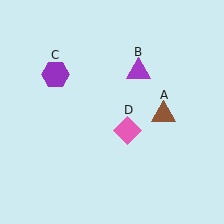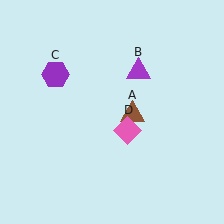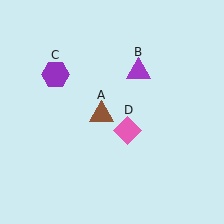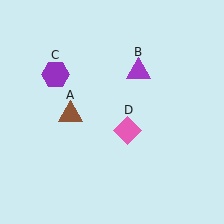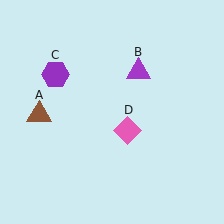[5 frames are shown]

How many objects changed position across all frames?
1 object changed position: brown triangle (object A).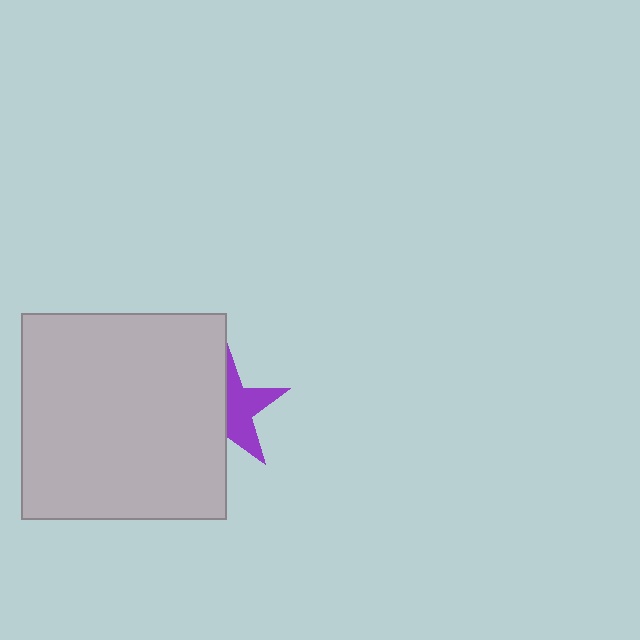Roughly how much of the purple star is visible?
About half of it is visible (roughly 48%).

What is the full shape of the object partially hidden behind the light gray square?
The partially hidden object is a purple star.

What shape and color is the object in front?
The object in front is a light gray square.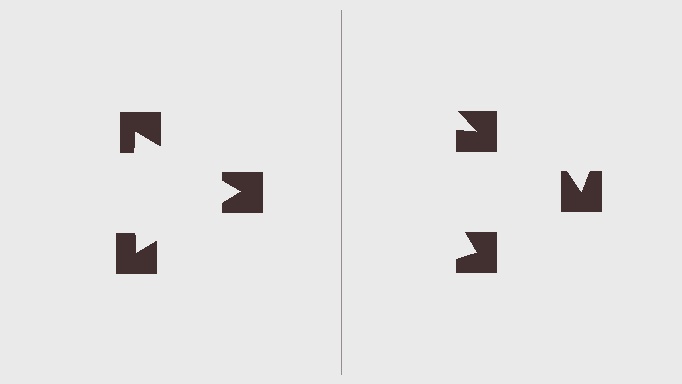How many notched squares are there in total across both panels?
6 — 3 on each side.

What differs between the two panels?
The notched squares are positioned identically on both sides; only the wedge orientations differ. On the left they align to a triangle; on the right they are misaligned.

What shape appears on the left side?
An illusory triangle.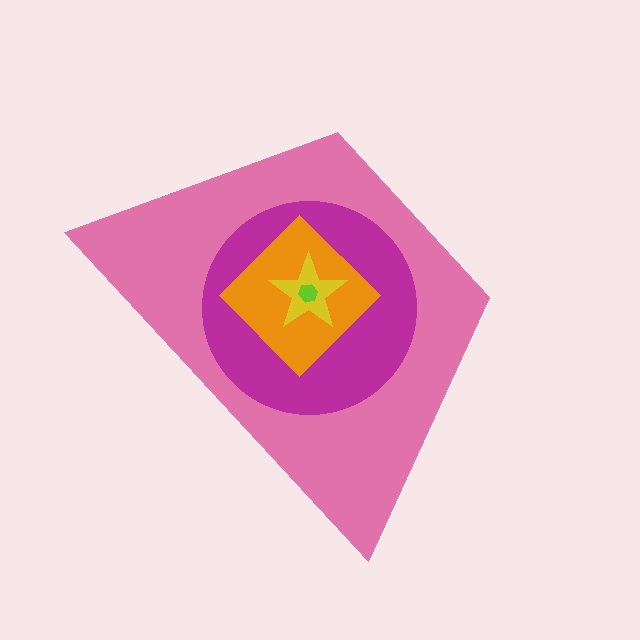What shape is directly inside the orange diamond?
The yellow star.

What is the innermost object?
The lime hexagon.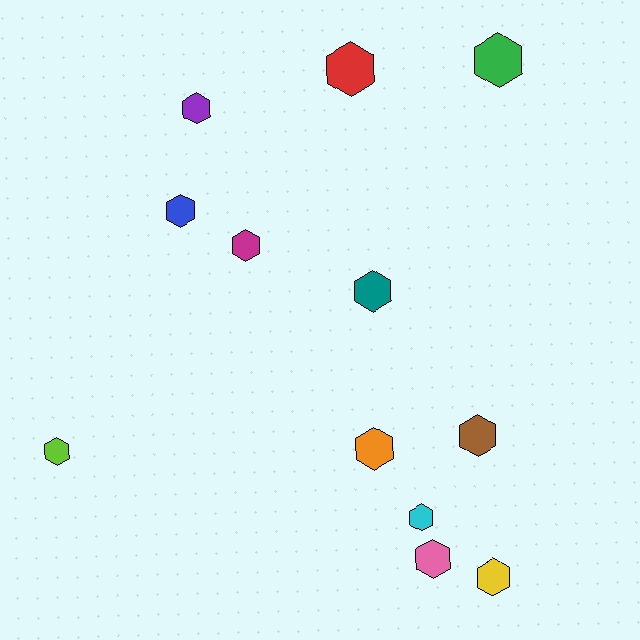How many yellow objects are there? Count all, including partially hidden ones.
There is 1 yellow object.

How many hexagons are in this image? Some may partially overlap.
There are 12 hexagons.